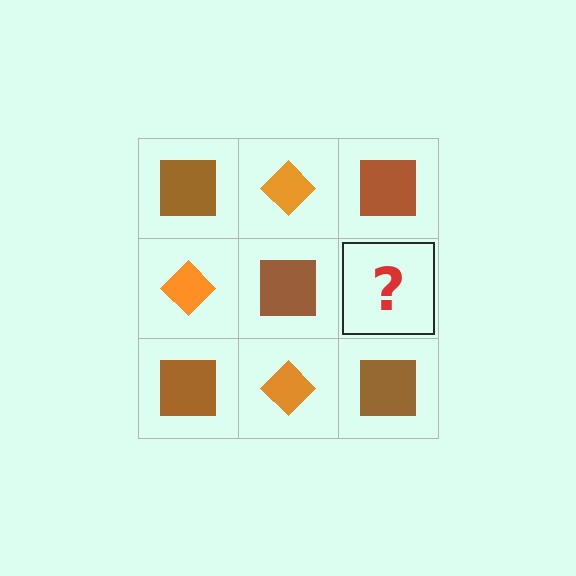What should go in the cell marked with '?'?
The missing cell should contain an orange diamond.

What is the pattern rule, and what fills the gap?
The rule is that it alternates brown square and orange diamond in a checkerboard pattern. The gap should be filled with an orange diamond.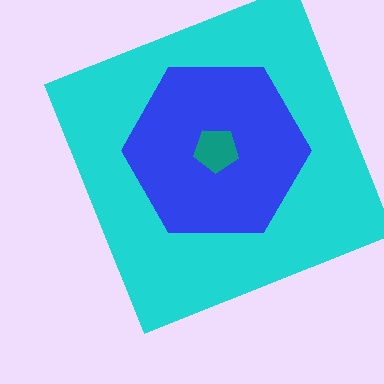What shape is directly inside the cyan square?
The blue hexagon.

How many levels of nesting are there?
3.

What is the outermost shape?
The cyan square.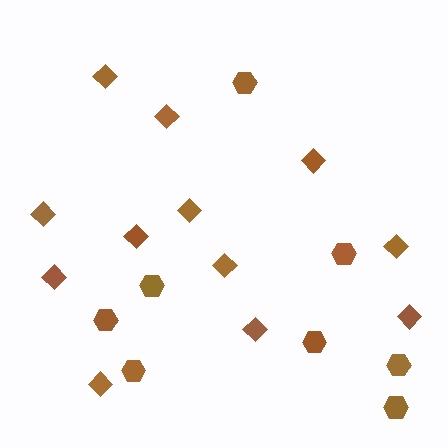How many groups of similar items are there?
There are 2 groups: one group of diamonds (12) and one group of hexagons (8).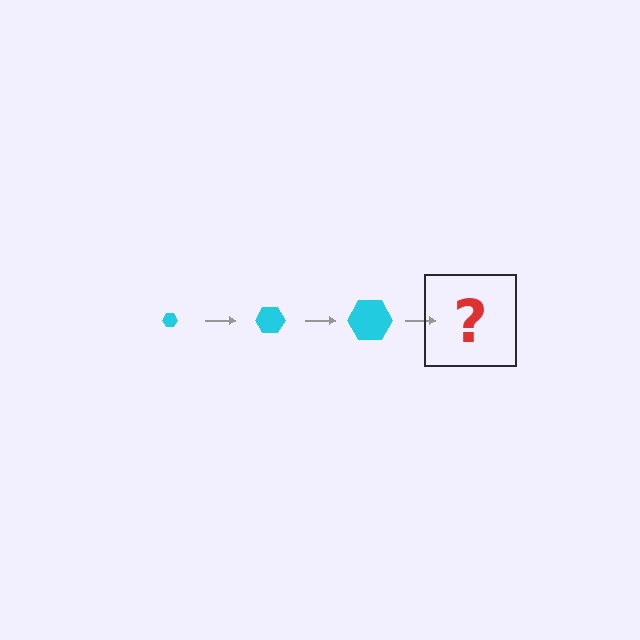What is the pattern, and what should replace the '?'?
The pattern is that the hexagon gets progressively larger each step. The '?' should be a cyan hexagon, larger than the previous one.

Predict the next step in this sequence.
The next step is a cyan hexagon, larger than the previous one.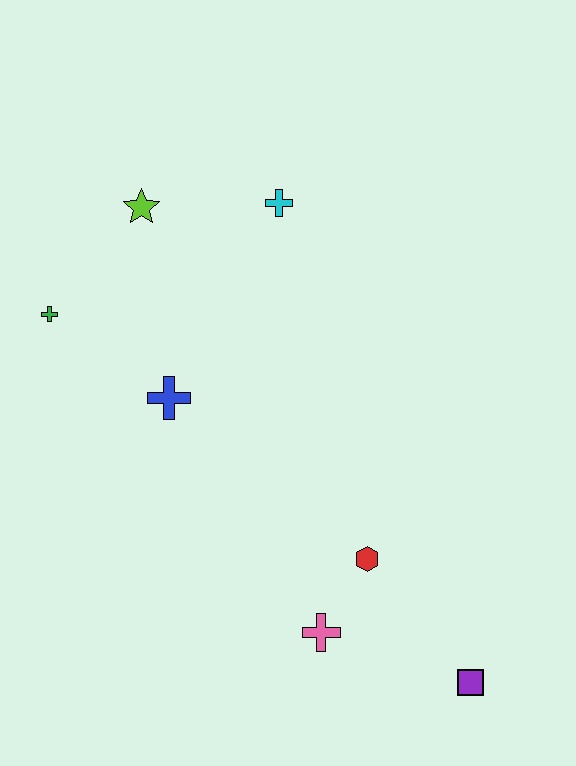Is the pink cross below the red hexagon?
Yes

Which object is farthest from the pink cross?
The lime star is farthest from the pink cross.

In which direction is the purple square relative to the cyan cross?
The purple square is below the cyan cross.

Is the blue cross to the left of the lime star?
No